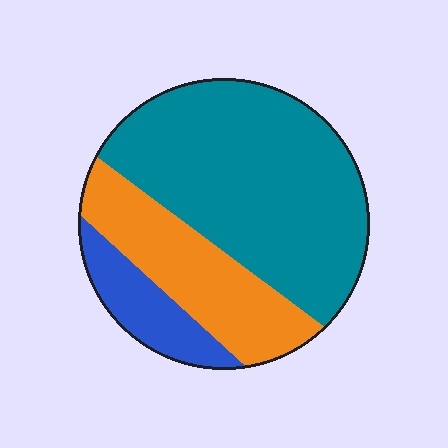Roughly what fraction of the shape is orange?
Orange takes up about one quarter (1/4) of the shape.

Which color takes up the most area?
Teal, at roughly 60%.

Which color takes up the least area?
Blue, at roughly 15%.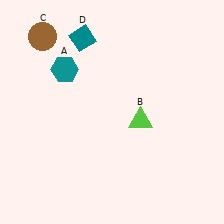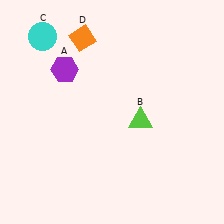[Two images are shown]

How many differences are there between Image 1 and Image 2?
There are 3 differences between the two images.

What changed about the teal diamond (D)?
In Image 1, D is teal. In Image 2, it changed to orange.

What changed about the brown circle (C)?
In Image 1, C is brown. In Image 2, it changed to cyan.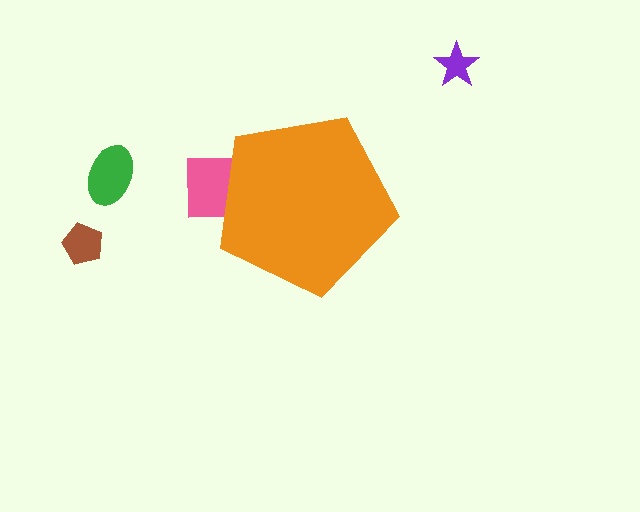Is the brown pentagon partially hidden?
No, the brown pentagon is fully visible.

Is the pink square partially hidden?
Yes, the pink square is partially hidden behind the orange pentagon.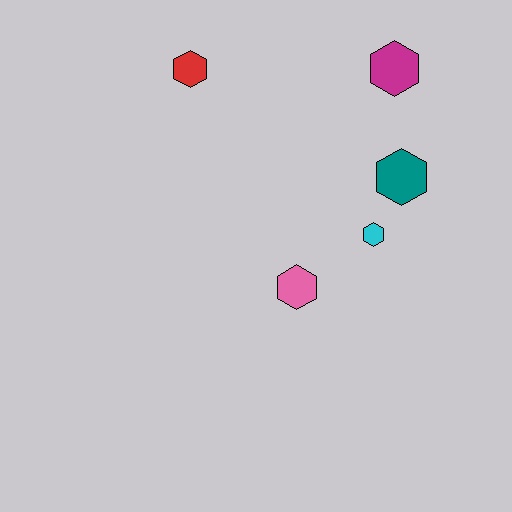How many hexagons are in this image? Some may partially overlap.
There are 5 hexagons.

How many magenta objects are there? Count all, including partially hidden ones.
There is 1 magenta object.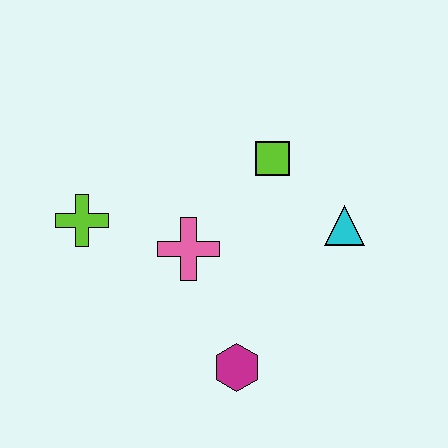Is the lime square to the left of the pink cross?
No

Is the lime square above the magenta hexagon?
Yes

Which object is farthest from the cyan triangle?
The lime cross is farthest from the cyan triangle.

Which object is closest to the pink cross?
The lime cross is closest to the pink cross.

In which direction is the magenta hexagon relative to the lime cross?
The magenta hexagon is to the right of the lime cross.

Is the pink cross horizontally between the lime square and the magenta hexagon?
No